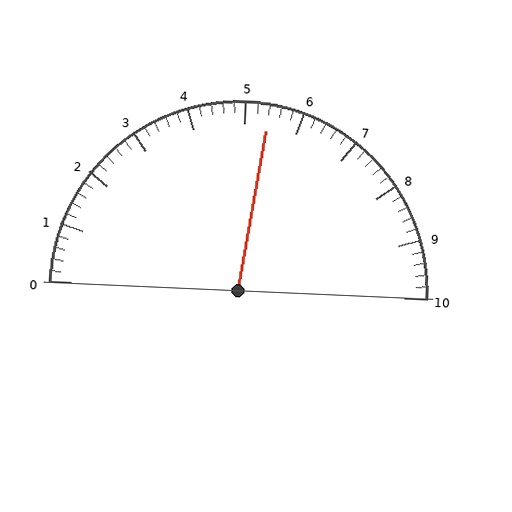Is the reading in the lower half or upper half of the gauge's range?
The reading is in the upper half of the range (0 to 10).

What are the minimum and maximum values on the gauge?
The gauge ranges from 0 to 10.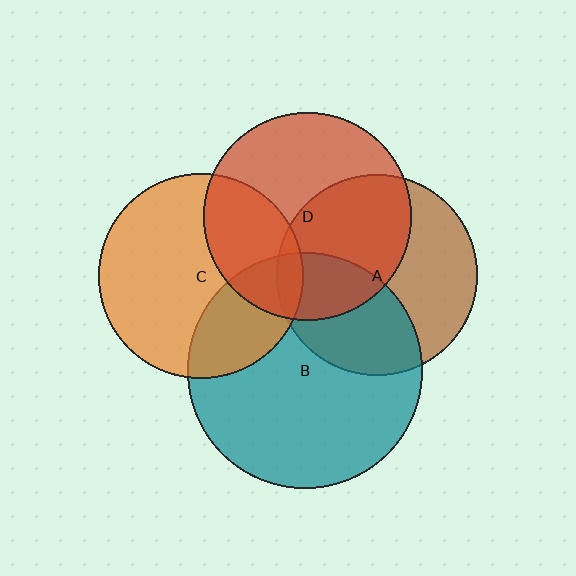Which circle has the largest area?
Circle B (teal).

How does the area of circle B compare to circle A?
Approximately 1.4 times.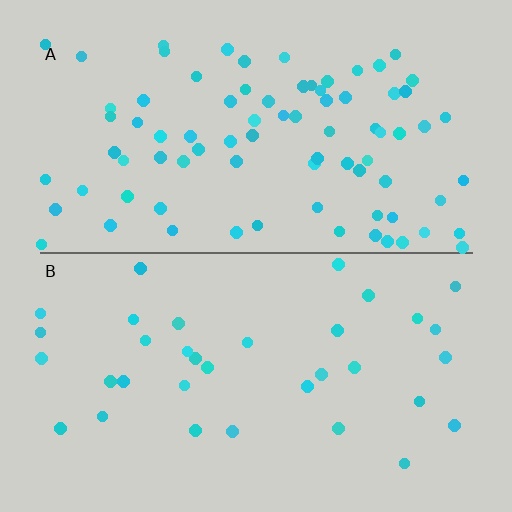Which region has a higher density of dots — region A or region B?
A (the top).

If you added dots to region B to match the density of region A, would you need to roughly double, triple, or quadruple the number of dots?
Approximately double.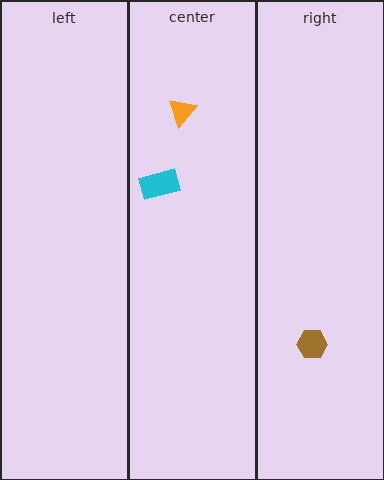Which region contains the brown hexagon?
The right region.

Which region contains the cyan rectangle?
The center region.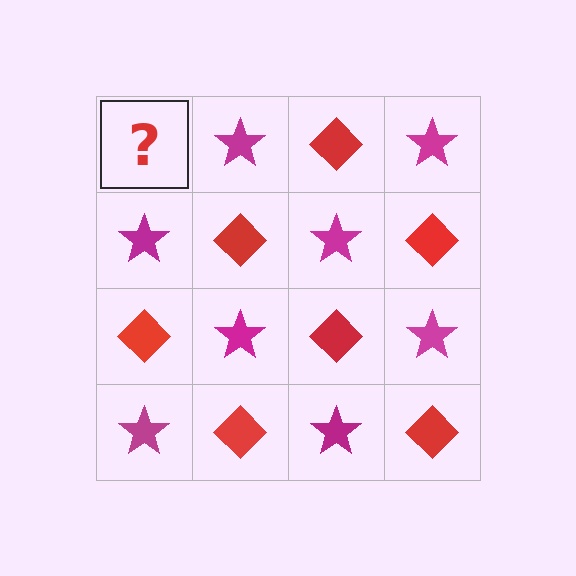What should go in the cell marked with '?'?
The missing cell should contain a red diamond.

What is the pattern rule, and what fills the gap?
The rule is that it alternates red diamond and magenta star in a checkerboard pattern. The gap should be filled with a red diamond.